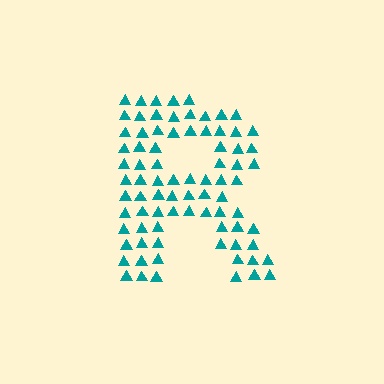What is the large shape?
The large shape is the letter R.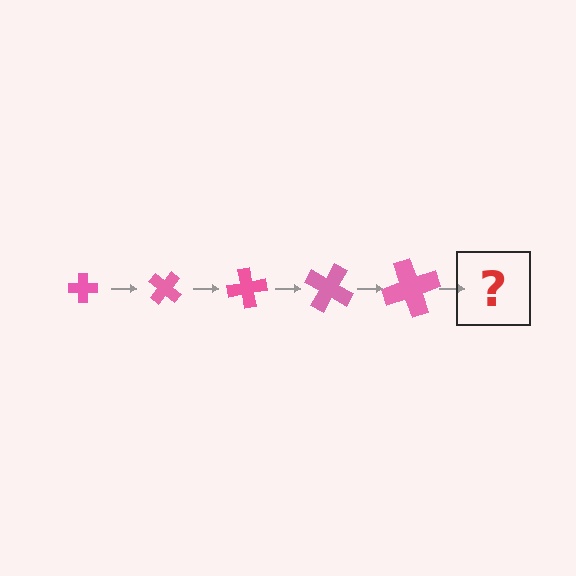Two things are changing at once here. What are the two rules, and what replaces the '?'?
The two rules are that the cross grows larger each step and it rotates 40 degrees each step. The '?' should be a cross, larger than the previous one and rotated 200 degrees from the start.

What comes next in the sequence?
The next element should be a cross, larger than the previous one and rotated 200 degrees from the start.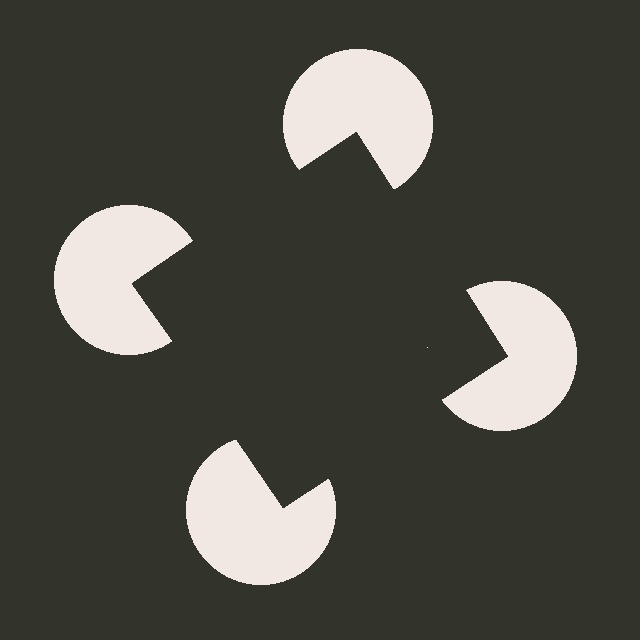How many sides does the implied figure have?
4 sides.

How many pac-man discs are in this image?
There are 4 — one at each vertex of the illusory square.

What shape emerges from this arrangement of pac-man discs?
An illusory square — its edges are inferred from the aligned wedge cuts in the pac-man discs, not physically drawn.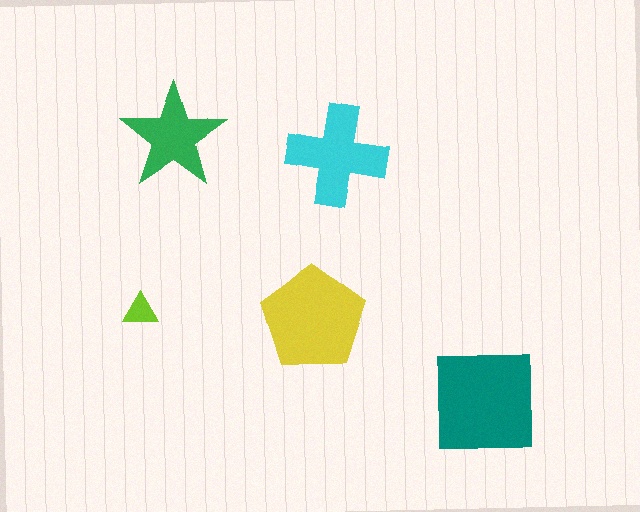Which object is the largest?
The teal square.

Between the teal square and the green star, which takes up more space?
The teal square.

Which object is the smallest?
The lime triangle.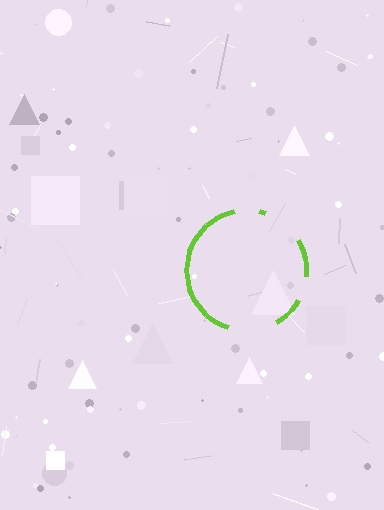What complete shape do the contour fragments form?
The contour fragments form a circle.